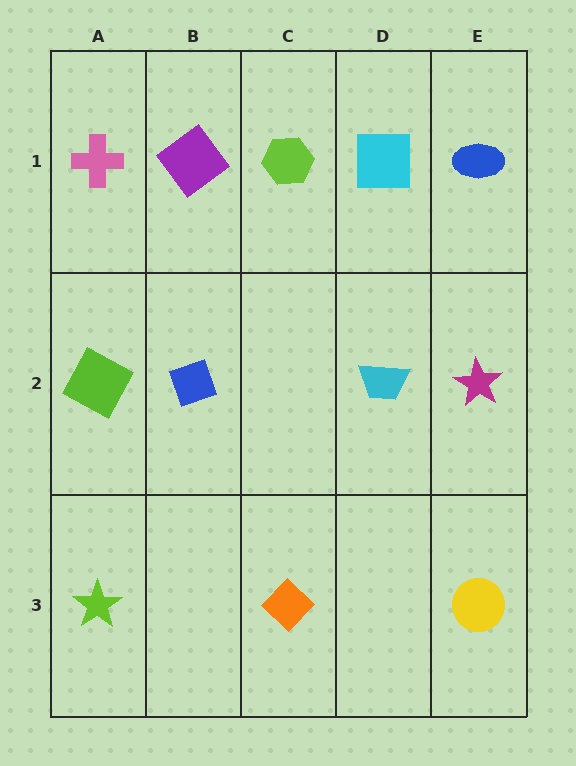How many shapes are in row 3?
3 shapes.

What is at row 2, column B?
A blue diamond.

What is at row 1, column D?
A cyan square.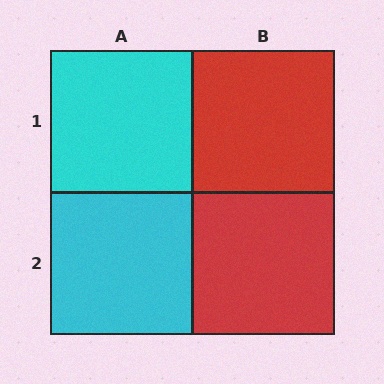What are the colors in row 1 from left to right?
Cyan, red.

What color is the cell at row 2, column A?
Cyan.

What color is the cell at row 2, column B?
Red.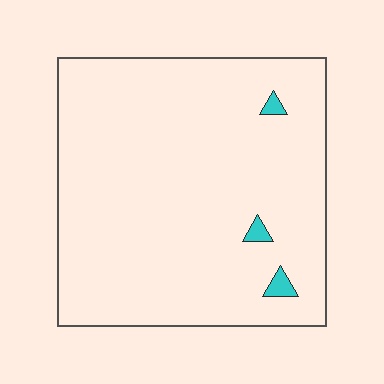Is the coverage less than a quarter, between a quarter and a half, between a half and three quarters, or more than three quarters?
Less than a quarter.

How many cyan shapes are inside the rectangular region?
3.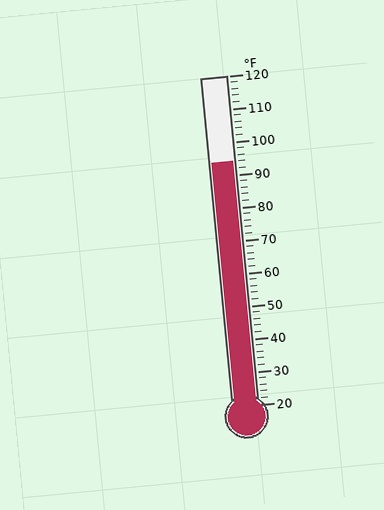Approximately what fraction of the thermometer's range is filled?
The thermometer is filled to approximately 75% of its range.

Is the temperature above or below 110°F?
The temperature is below 110°F.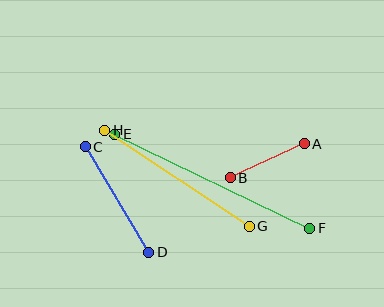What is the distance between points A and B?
The distance is approximately 82 pixels.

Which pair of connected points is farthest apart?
Points E and F are farthest apart.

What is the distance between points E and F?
The distance is approximately 217 pixels.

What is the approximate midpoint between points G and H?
The midpoint is at approximately (177, 178) pixels.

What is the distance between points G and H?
The distance is approximately 173 pixels.